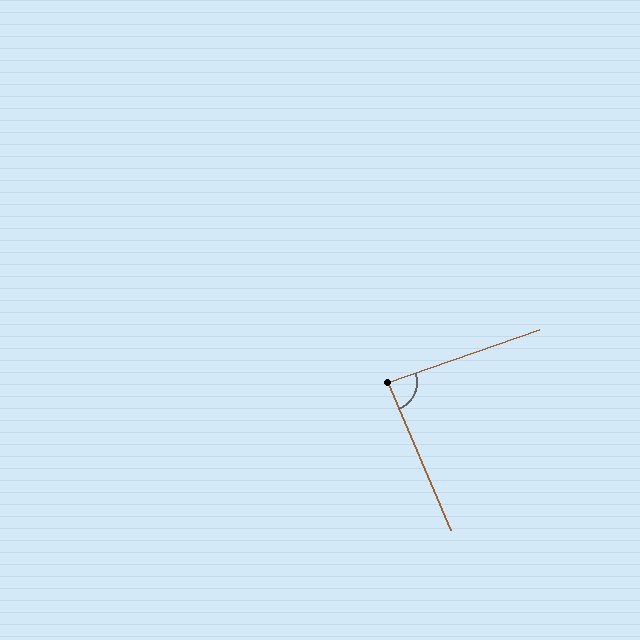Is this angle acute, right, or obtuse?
It is approximately a right angle.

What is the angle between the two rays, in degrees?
Approximately 87 degrees.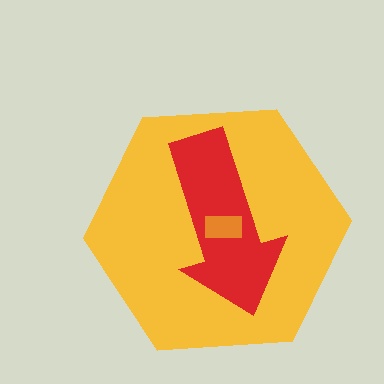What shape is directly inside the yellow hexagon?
The red arrow.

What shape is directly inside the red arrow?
The orange rectangle.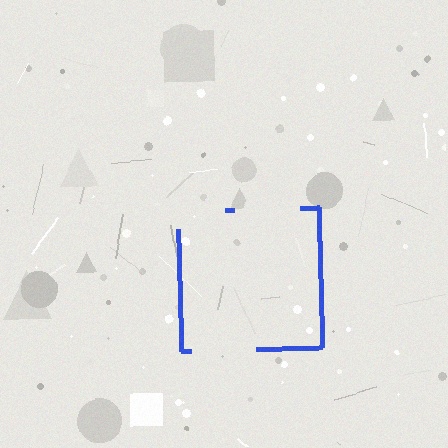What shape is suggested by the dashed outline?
The dashed outline suggests a square.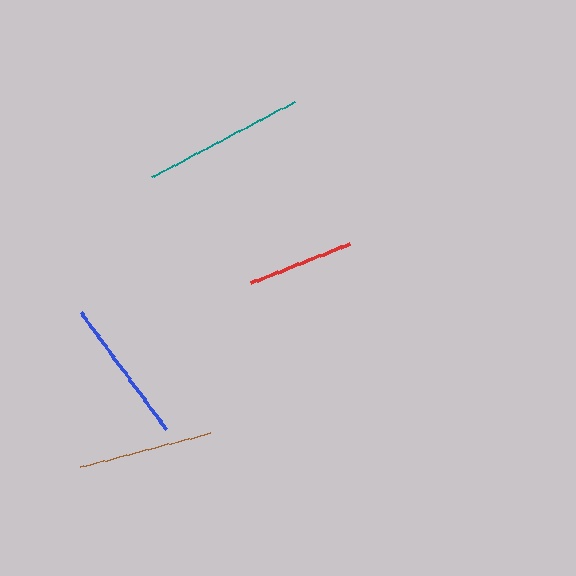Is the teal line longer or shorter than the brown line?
The teal line is longer than the brown line.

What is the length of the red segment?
The red segment is approximately 107 pixels long.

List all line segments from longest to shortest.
From longest to shortest: teal, blue, brown, red.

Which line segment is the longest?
The teal line is the longest at approximately 162 pixels.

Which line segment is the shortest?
The red line is the shortest at approximately 107 pixels.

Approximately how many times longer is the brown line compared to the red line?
The brown line is approximately 1.3 times the length of the red line.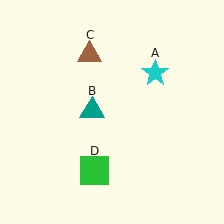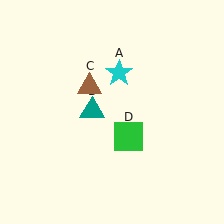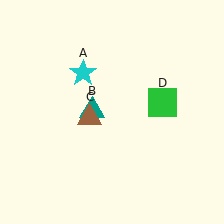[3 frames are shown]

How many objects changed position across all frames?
3 objects changed position: cyan star (object A), brown triangle (object C), green square (object D).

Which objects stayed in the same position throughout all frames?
Teal triangle (object B) remained stationary.